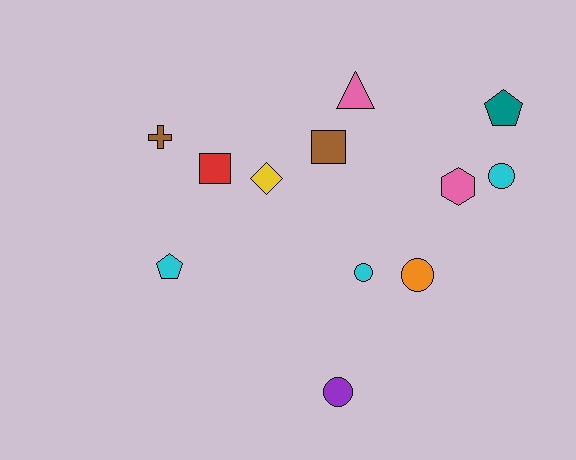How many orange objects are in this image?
There is 1 orange object.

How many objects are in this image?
There are 12 objects.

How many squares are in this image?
There are 2 squares.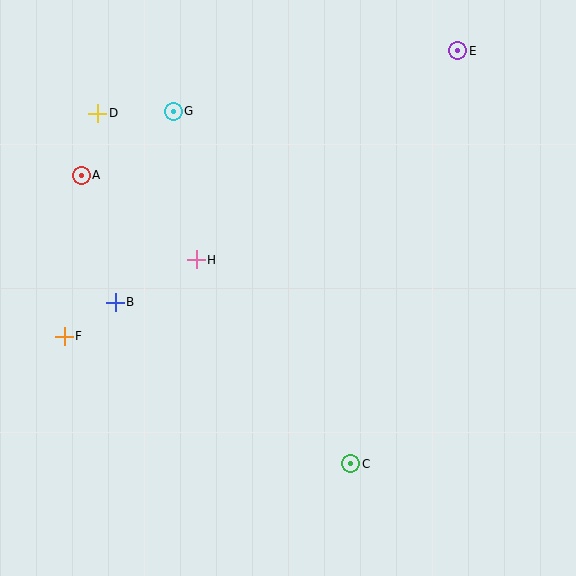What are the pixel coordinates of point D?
Point D is at (97, 113).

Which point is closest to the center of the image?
Point H at (196, 260) is closest to the center.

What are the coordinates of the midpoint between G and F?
The midpoint between G and F is at (119, 224).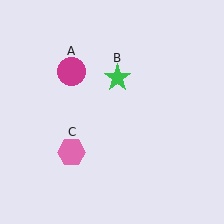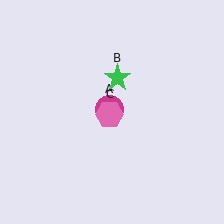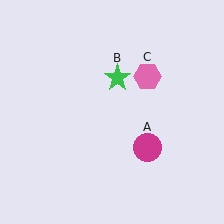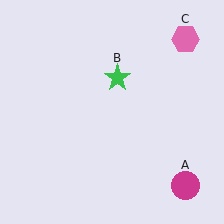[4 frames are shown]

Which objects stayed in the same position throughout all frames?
Green star (object B) remained stationary.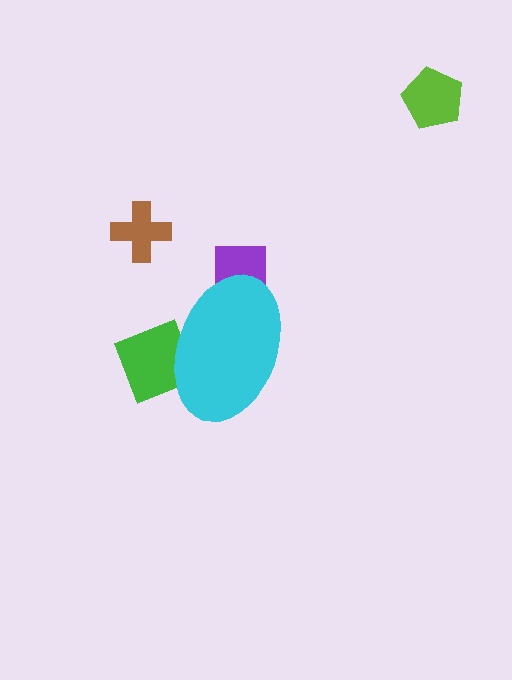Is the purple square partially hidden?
Yes, the purple square is partially hidden behind the cyan ellipse.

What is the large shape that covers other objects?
A cyan ellipse.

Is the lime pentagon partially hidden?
No, the lime pentagon is fully visible.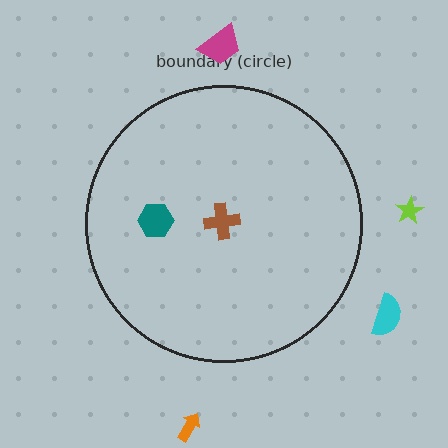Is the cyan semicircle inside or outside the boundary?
Outside.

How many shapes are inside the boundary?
2 inside, 4 outside.